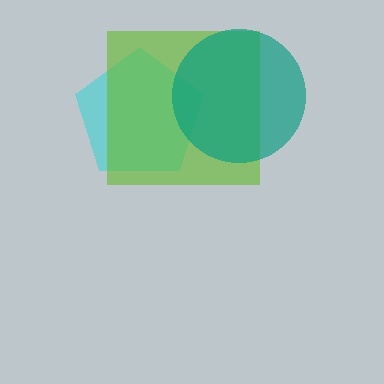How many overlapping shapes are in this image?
There are 3 overlapping shapes in the image.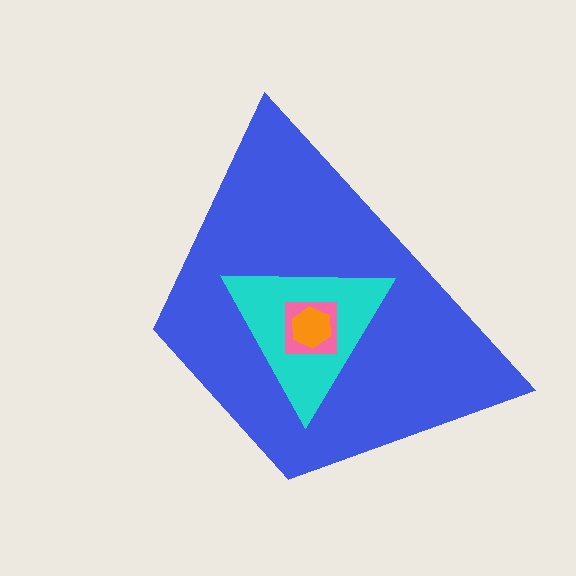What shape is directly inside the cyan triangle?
The pink square.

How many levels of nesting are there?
4.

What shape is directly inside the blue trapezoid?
The cyan triangle.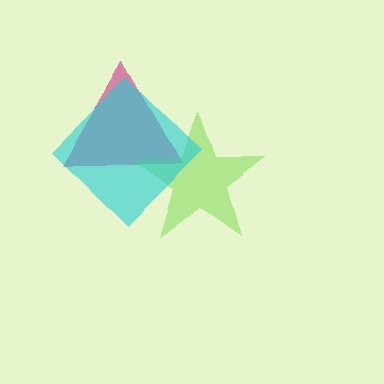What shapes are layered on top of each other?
The layered shapes are: a magenta triangle, a lime star, a cyan diamond.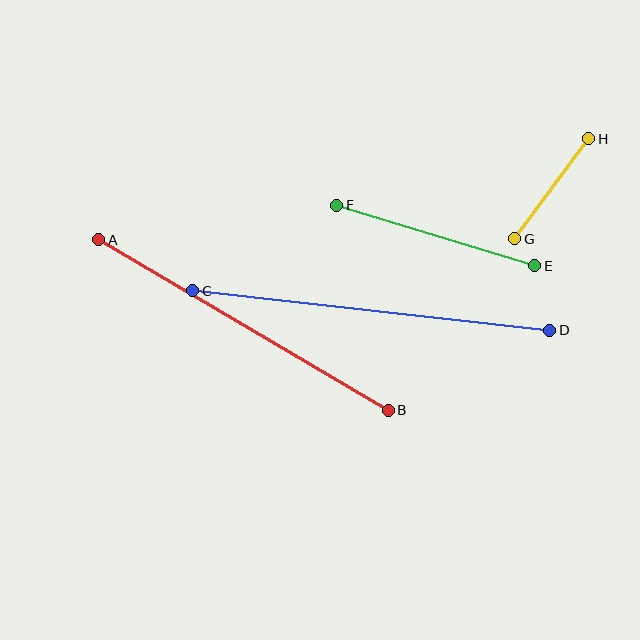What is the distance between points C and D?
The distance is approximately 359 pixels.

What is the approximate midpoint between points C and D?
The midpoint is at approximately (371, 311) pixels.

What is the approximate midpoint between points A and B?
The midpoint is at approximately (243, 325) pixels.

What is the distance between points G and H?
The distance is approximately 124 pixels.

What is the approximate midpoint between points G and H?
The midpoint is at approximately (552, 189) pixels.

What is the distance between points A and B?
The distance is approximately 336 pixels.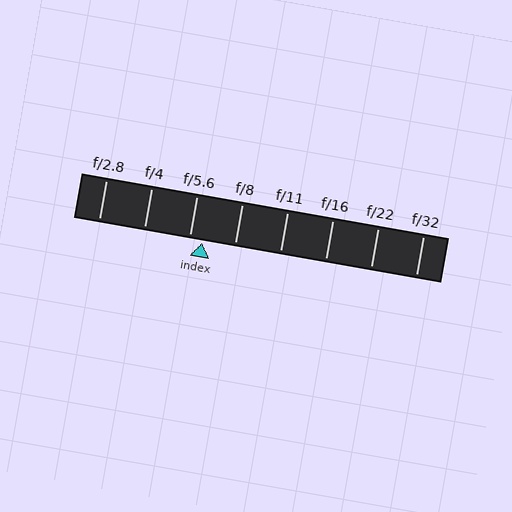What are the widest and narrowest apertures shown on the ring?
The widest aperture shown is f/2.8 and the narrowest is f/32.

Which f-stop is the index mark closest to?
The index mark is closest to f/5.6.